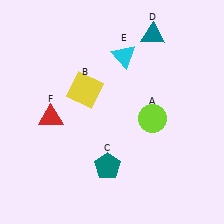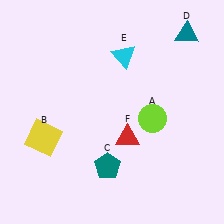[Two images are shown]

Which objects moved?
The objects that moved are: the yellow square (B), the teal triangle (D), the red triangle (F).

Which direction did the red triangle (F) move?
The red triangle (F) moved right.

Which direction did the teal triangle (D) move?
The teal triangle (D) moved right.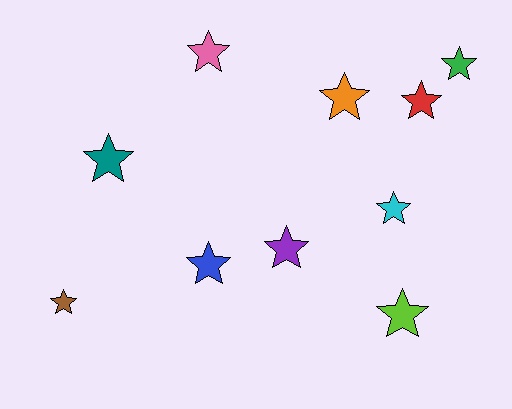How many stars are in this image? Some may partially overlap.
There are 10 stars.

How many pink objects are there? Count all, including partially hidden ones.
There is 1 pink object.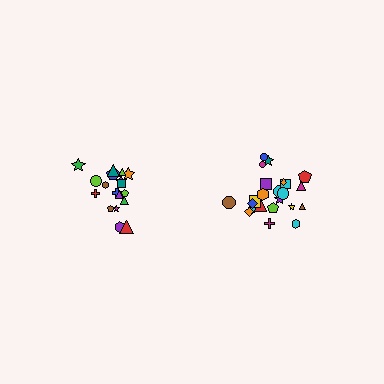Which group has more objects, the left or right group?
The right group.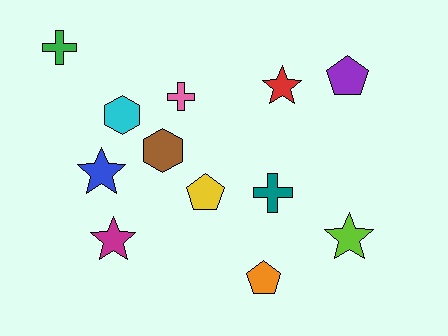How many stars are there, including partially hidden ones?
There are 4 stars.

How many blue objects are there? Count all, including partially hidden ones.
There is 1 blue object.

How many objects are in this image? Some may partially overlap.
There are 12 objects.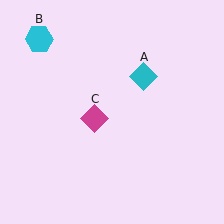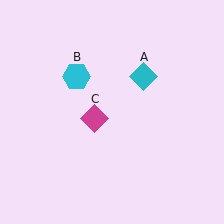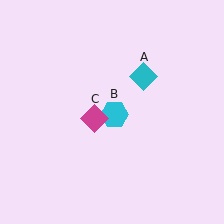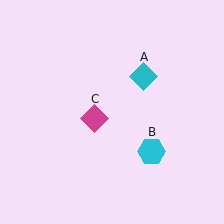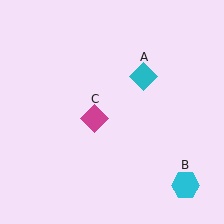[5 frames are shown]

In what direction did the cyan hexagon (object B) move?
The cyan hexagon (object B) moved down and to the right.